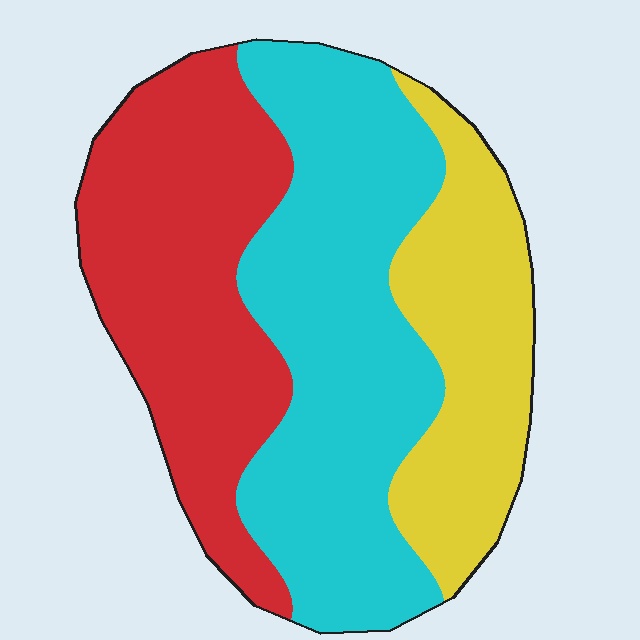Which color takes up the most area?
Cyan, at roughly 40%.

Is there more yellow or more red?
Red.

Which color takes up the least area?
Yellow, at roughly 25%.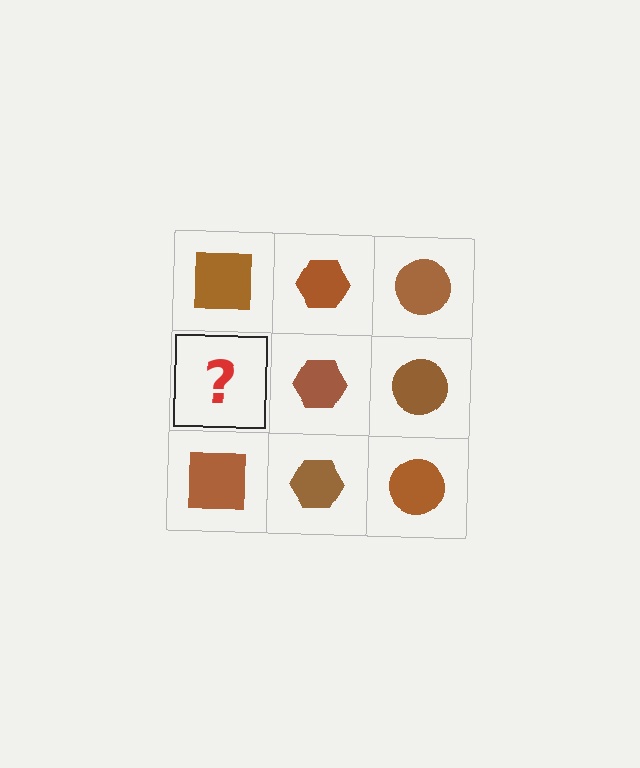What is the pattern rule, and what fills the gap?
The rule is that each column has a consistent shape. The gap should be filled with a brown square.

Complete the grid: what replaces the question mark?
The question mark should be replaced with a brown square.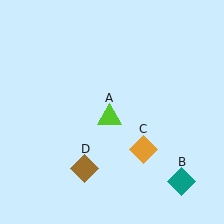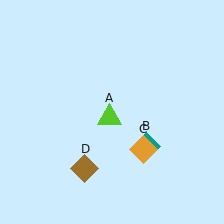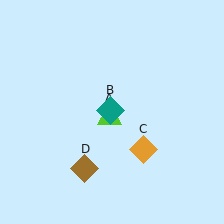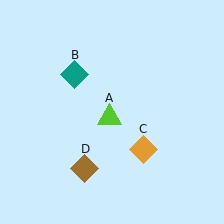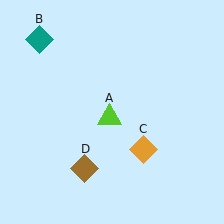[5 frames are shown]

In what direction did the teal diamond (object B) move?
The teal diamond (object B) moved up and to the left.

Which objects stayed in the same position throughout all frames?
Lime triangle (object A) and orange diamond (object C) and brown diamond (object D) remained stationary.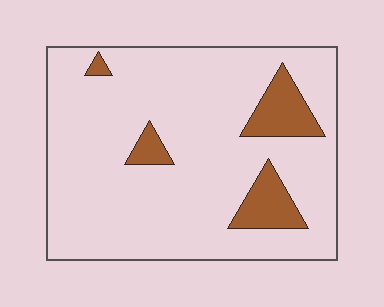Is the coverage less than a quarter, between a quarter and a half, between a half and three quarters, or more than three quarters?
Less than a quarter.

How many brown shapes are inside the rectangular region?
4.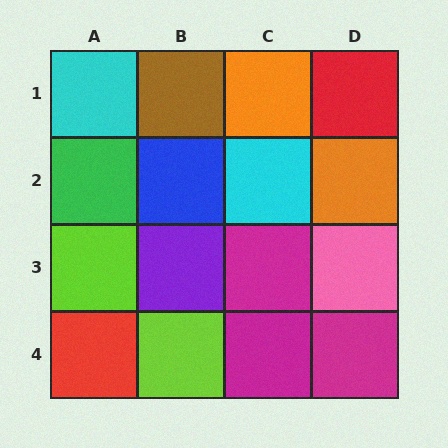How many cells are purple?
1 cell is purple.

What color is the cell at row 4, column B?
Lime.